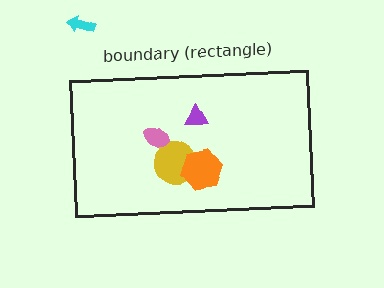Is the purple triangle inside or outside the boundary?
Inside.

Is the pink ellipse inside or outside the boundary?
Inside.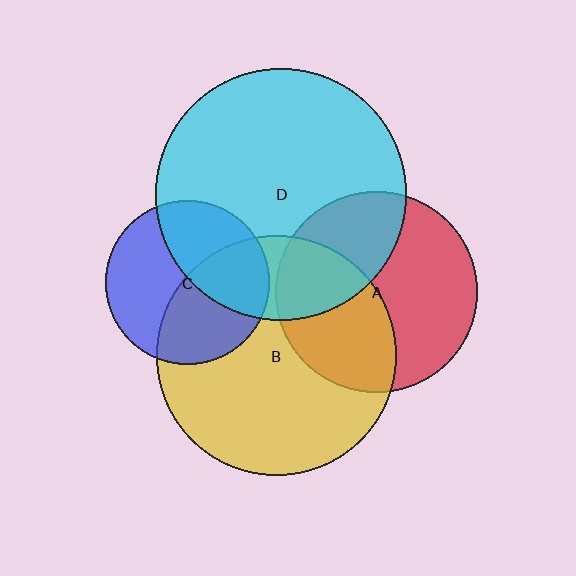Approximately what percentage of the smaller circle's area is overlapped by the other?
Approximately 25%.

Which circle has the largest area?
Circle D (cyan).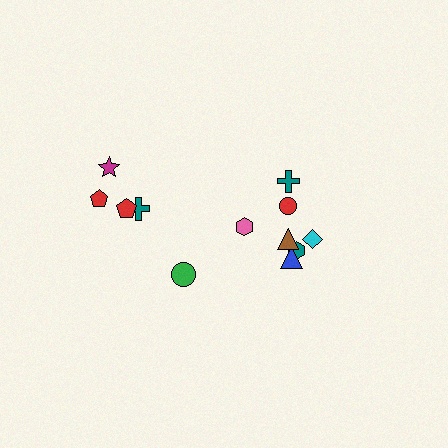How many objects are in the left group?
There are 5 objects.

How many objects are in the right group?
There are 7 objects.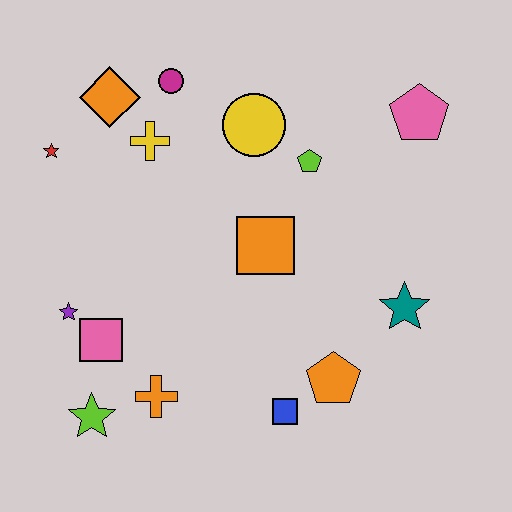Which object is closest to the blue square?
The orange pentagon is closest to the blue square.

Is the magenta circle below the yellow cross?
No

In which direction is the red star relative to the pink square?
The red star is above the pink square.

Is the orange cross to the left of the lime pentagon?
Yes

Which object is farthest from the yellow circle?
The lime star is farthest from the yellow circle.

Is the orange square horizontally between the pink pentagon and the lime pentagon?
No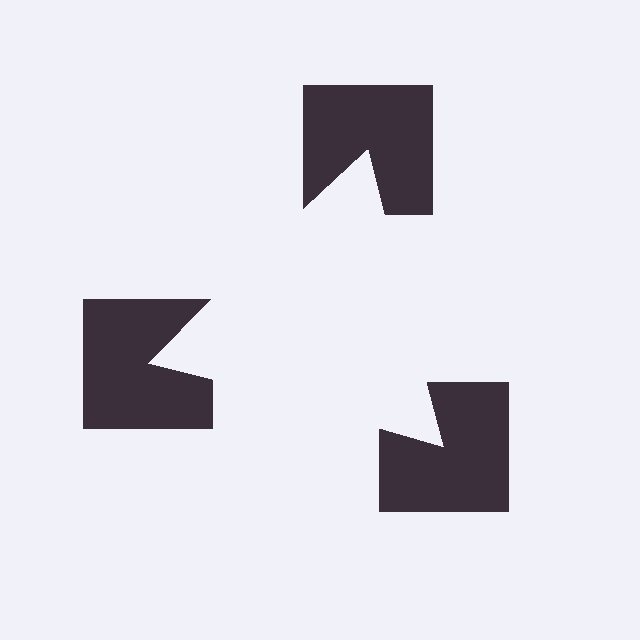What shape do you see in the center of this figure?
An illusory triangle — its edges are inferred from the aligned wedge cuts in the notched squares, not physically drawn.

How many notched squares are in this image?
There are 3 — one at each vertex of the illusory triangle.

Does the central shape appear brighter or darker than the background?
It typically appears slightly brighter than the background, even though no actual brightness change is drawn.